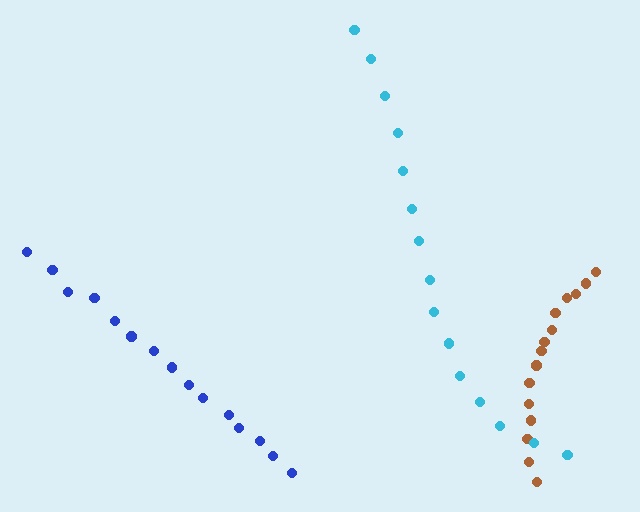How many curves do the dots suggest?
There are 3 distinct paths.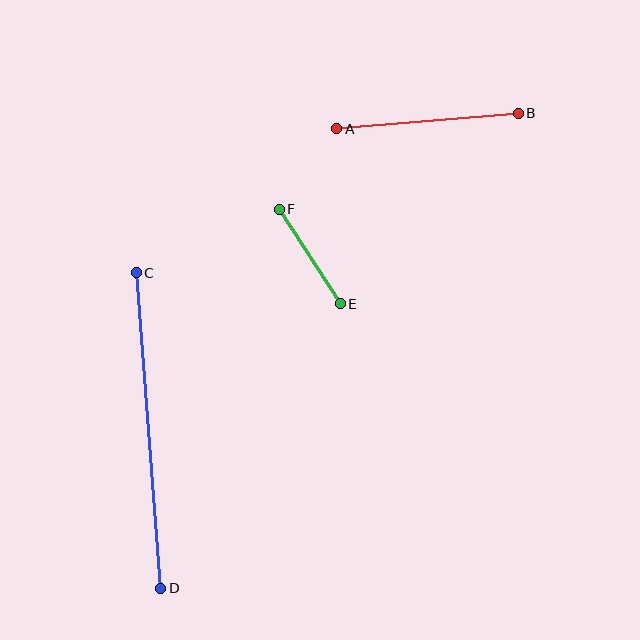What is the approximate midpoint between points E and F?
The midpoint is at approximately (310, 256) pixels.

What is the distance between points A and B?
The distance is approximately 182 pixels.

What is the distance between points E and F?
The distance is approximately 112 pixels.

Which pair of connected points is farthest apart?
Points C and D are farthest apart.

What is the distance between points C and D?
The distance is approximately 316 pixels.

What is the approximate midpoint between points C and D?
The midpoint is at approximately (149, 431) pixels.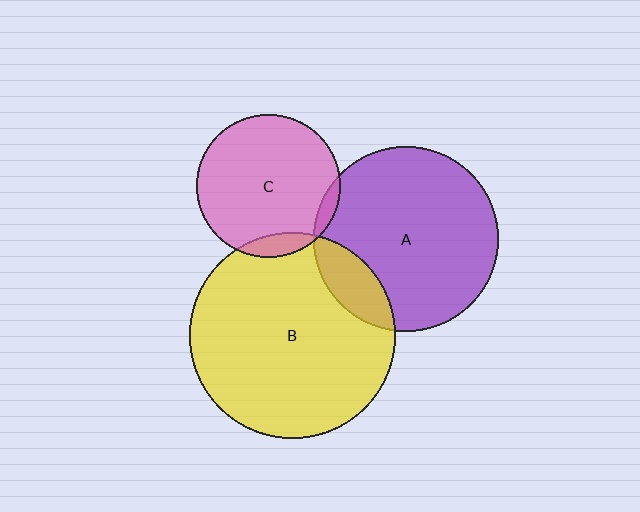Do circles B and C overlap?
Yes.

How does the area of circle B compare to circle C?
Approximately 2.0 times.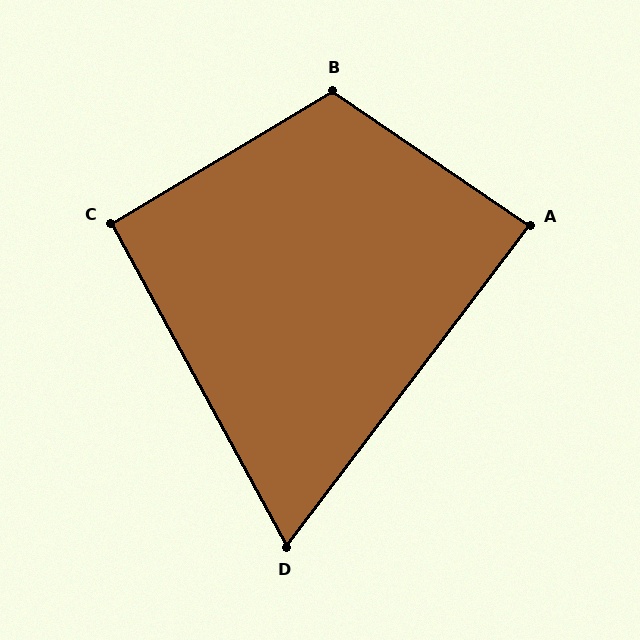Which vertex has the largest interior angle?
B, at approximately 114 degrees.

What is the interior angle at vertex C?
Approximately 93 degrees (approximately right).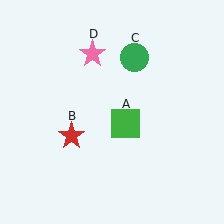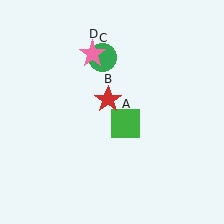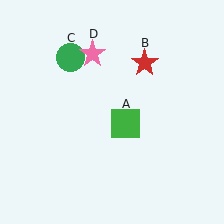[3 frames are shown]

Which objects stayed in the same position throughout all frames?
Green square (object A) and pink star (object D) remained stationary.